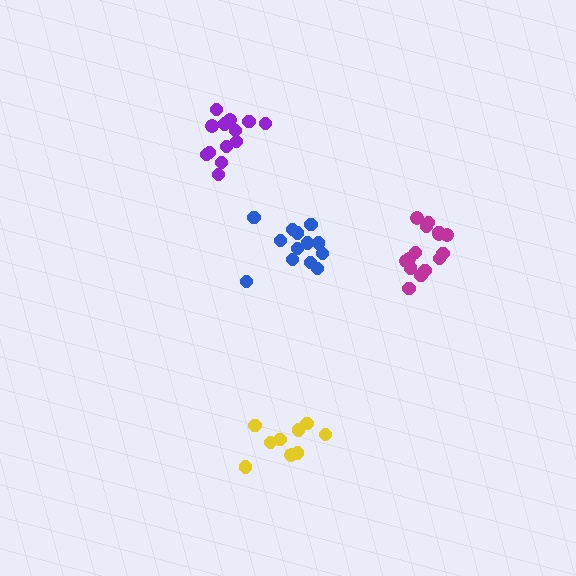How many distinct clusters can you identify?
There are 4 distinct clusters.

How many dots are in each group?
Group 1: 13 dots, Group 2: 9 dots, Group 3: 15 dots, Group 4: 13 dots (50 total).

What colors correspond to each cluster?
The clusters are colored: purple, yellow, magenta, blue.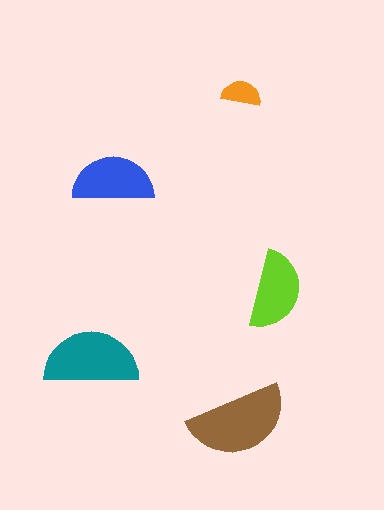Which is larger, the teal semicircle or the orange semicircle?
The teal one.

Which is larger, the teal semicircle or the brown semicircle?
The brown one.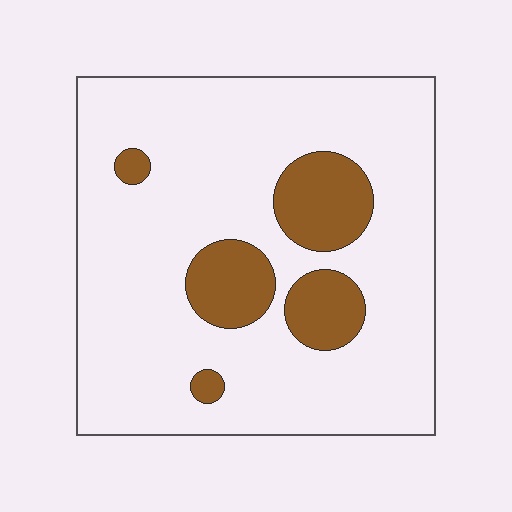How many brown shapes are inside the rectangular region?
5.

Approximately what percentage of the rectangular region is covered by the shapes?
Approximately 15%.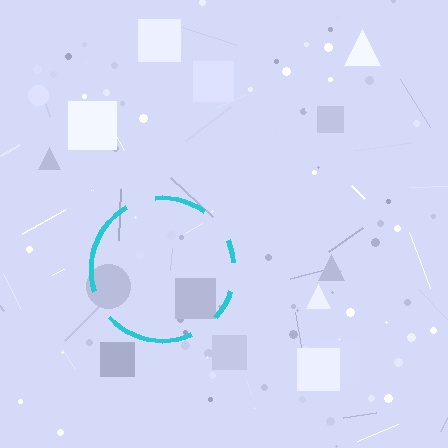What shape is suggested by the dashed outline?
The dashed outline suggests a circle.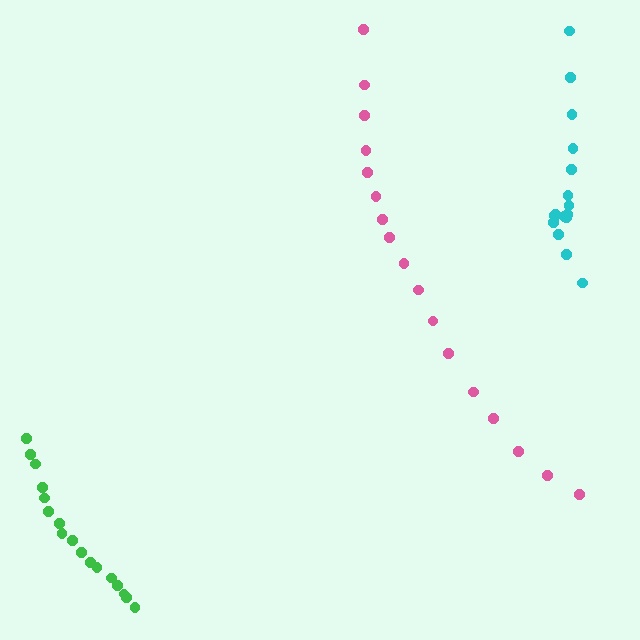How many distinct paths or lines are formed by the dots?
There are 3 distinct paths.